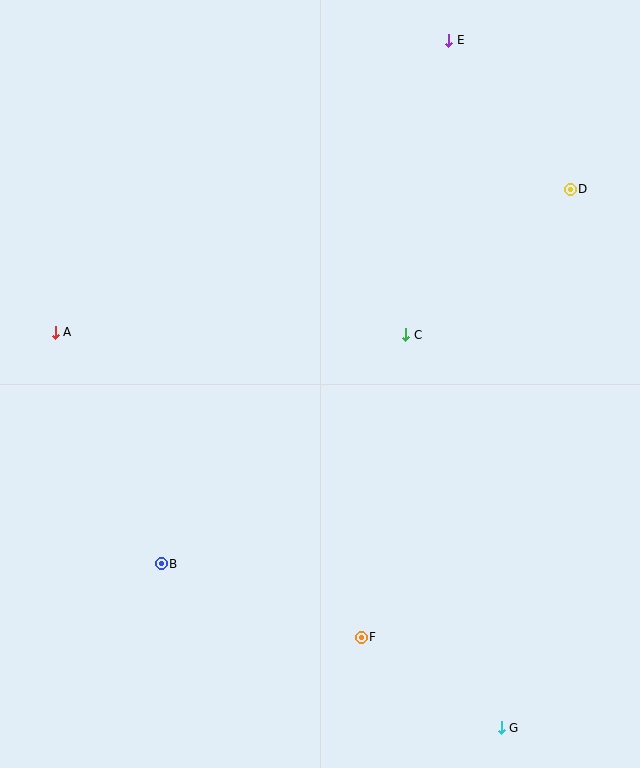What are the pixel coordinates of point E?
Point E is at (449, 40).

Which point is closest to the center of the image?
Point C at (406, 335) is closest to the center.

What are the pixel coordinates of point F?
Point F is at (361, 637).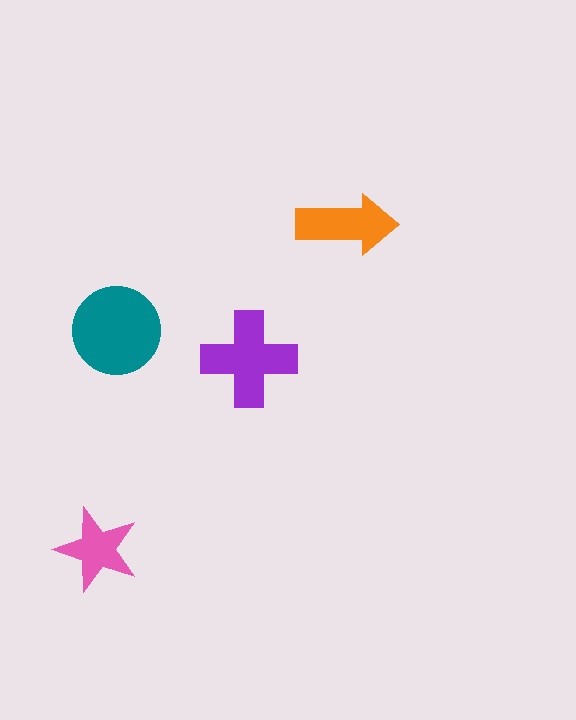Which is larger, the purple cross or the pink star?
The purple cross.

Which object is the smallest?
The pink star.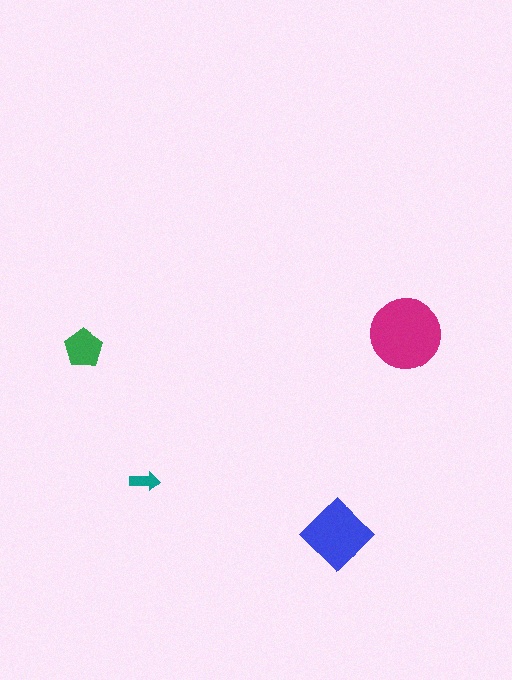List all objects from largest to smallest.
The magenta circle, the blue diamond, the green pentagon, the teal arrow.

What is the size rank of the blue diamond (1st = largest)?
2nd.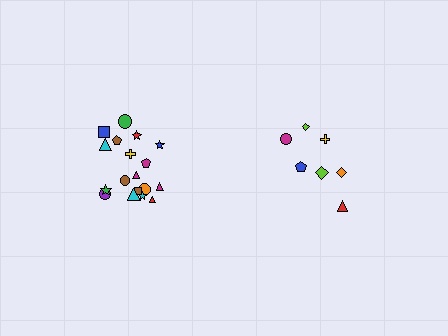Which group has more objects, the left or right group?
The left group.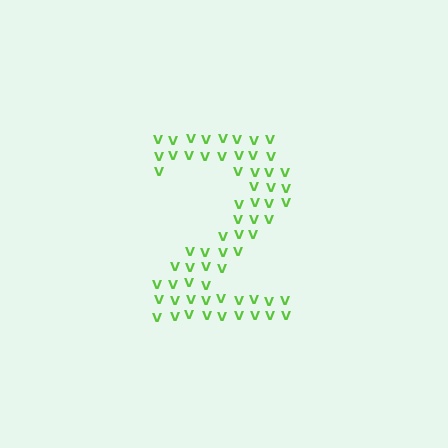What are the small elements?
The small elements are letter V's.